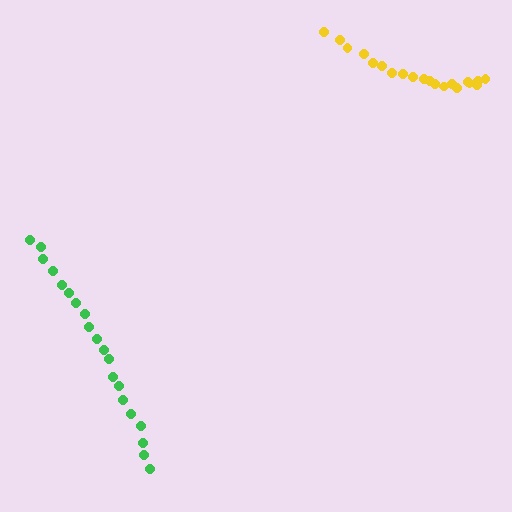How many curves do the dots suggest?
There are 2 distinct paths.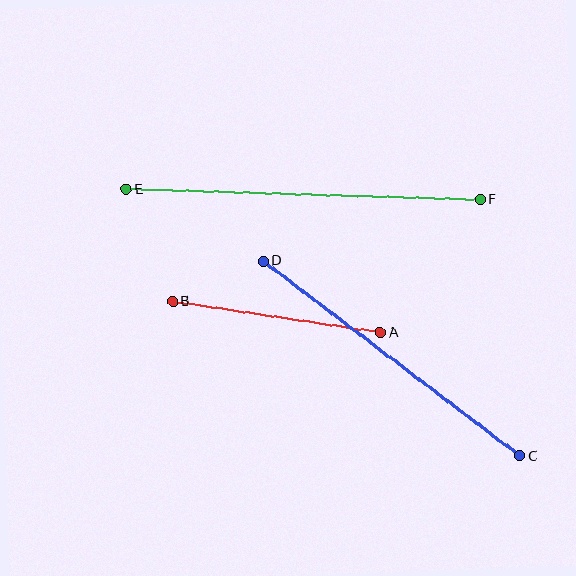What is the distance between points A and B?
The distance is approximately 210 pixels.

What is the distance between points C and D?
The distance is approximately 322 pixels.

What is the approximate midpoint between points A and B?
The midpoint is at approximately (276, 317) pixels.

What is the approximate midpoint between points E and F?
The midpoint is at approximately (303, 194) pixels.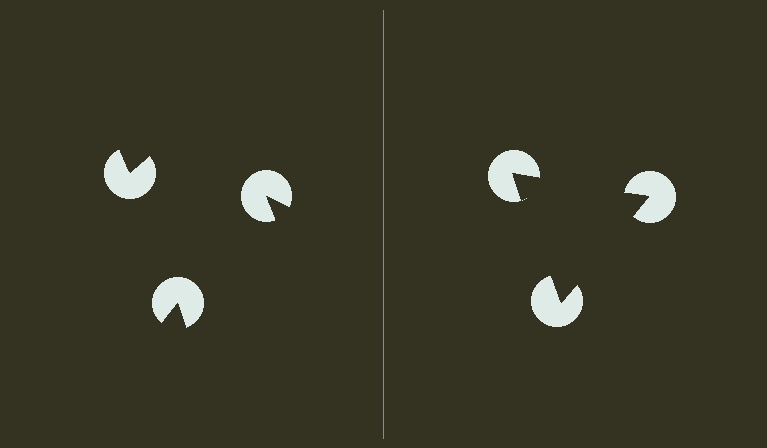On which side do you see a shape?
An illusory triangle appears on the right side. On the left side the wedge cuts are rotated, so no coherent shape forms.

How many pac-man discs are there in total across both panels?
6 — 3 on each side.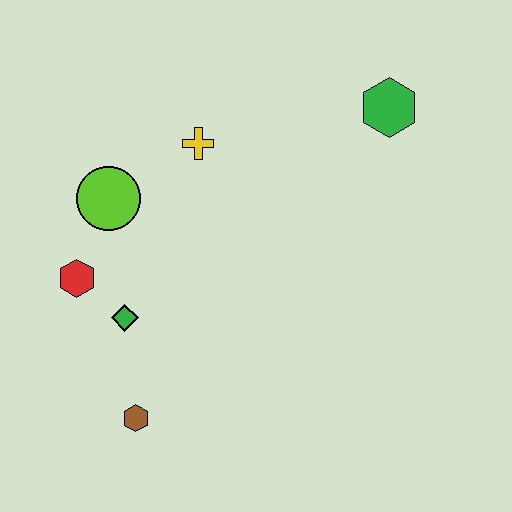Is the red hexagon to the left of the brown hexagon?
Yes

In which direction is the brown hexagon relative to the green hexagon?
The brown hexagon is below the green hexagon.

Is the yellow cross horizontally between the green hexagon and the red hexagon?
Yes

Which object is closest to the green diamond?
The red hexagon is closest to the green diamond.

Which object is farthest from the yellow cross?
The brown hexagon is farthest from the yellow cross.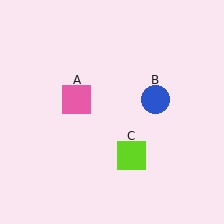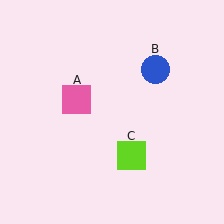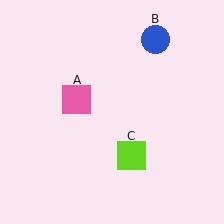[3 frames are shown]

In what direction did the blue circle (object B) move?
The blue circle (object B) moved up.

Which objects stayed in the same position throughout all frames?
Pink square (object A) and lime square (object C) remained stationary.